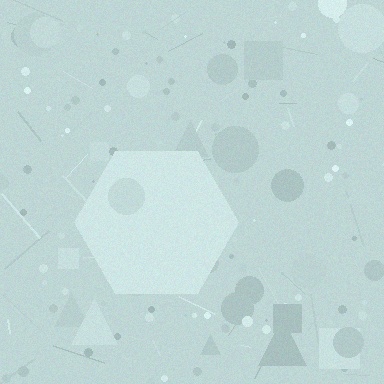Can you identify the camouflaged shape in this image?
The camouflaged shape is a hexagon.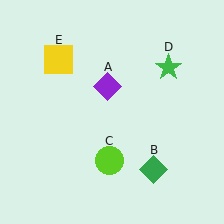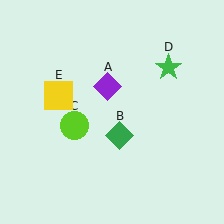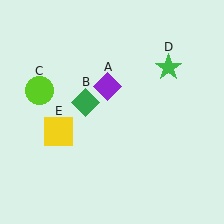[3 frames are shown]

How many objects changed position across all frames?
3 objects changed position: green diamond (object B), lime circle (object C), yellow square (object E).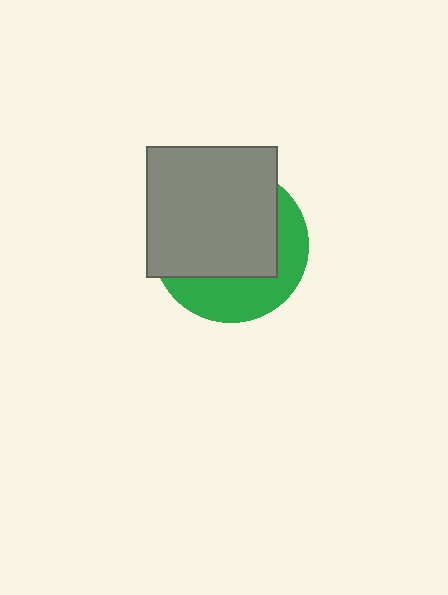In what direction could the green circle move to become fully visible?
The green circle could move toward the lower-right. That would shift it out from behind the gray square entirely.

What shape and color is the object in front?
The object in front is a gray square.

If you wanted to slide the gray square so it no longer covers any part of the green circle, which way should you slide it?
Slide it toward the upper-left — that is the most direct way to separate the two shapes.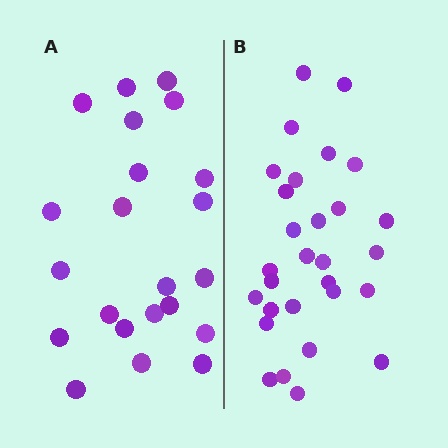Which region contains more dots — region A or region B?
Region B (the right region) has more dots.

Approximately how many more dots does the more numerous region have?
Region B has roughly 8 or so more dots than region A.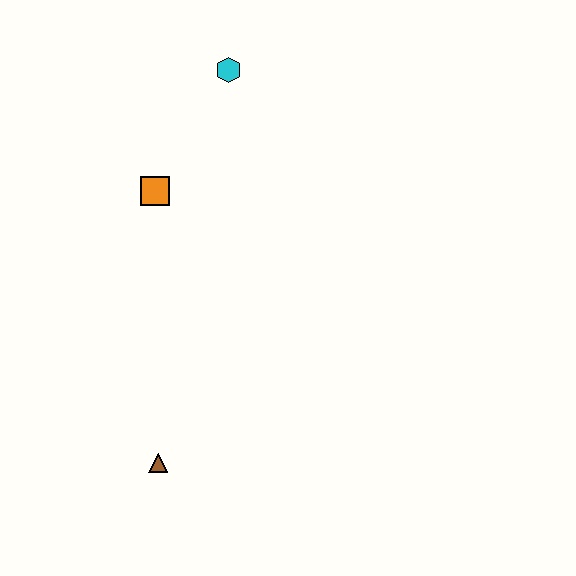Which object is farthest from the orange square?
The brown triangle is farthest from the orange square.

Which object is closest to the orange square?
The cyan hexagon is closest to the orange square.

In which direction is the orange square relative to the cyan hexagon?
The orange square is below the cyan hexagon.